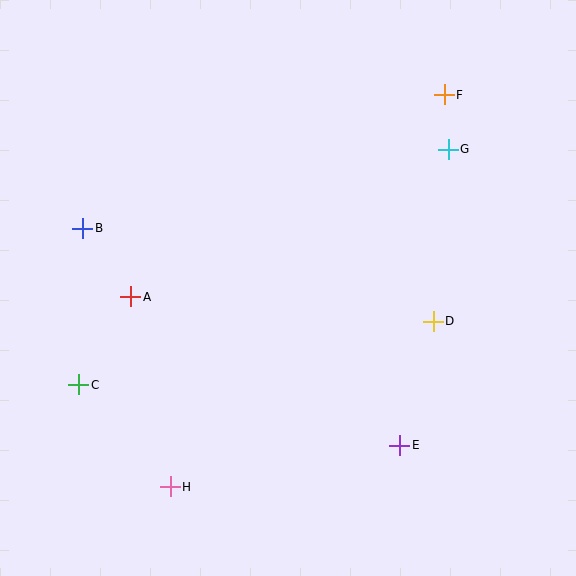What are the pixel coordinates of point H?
Point H is at (170, 487).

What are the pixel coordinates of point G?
Point G is at (448, 149).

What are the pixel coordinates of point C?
Point C is at (79, 385).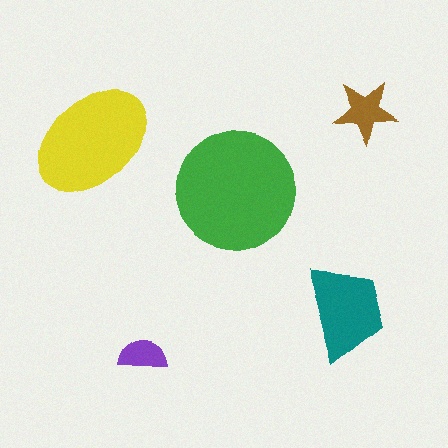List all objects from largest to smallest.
The green circle, the yellow ellipse, the teal trapezoid, the brown star, the purple semicircle.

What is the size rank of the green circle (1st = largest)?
1st.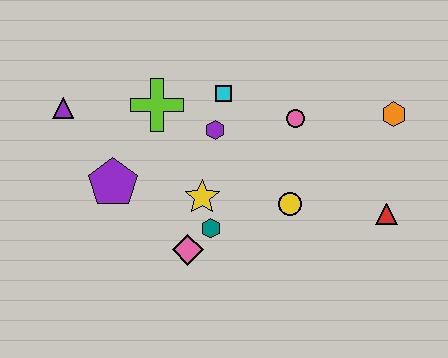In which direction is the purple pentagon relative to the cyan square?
The purple pentagon is to the left of the cyan square.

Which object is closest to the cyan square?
The purple hexagon is closest to the cyan square.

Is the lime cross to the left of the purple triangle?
No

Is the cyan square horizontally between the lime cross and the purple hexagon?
No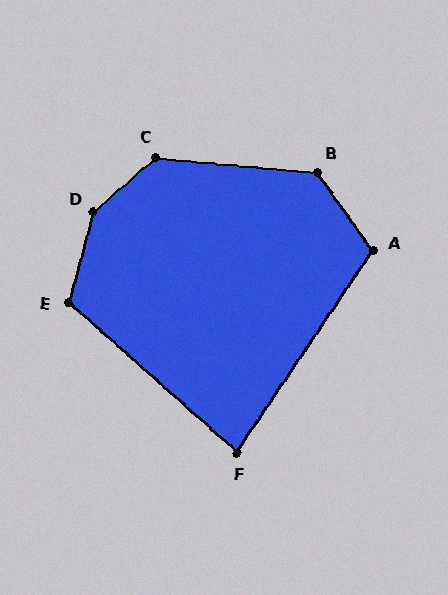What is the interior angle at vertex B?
Approximately 131 degrees (obtuse).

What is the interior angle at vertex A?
Approximately 111 degrees (obtuse).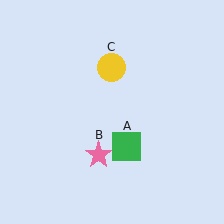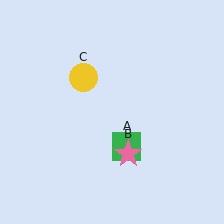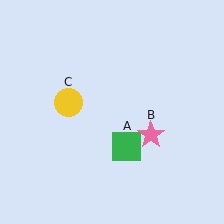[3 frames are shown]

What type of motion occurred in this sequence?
The pink star (object B), yellow circle (object C) rotated counterclockwise around the center of the scene.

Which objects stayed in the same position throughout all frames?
Green square (object A) remained stationary.